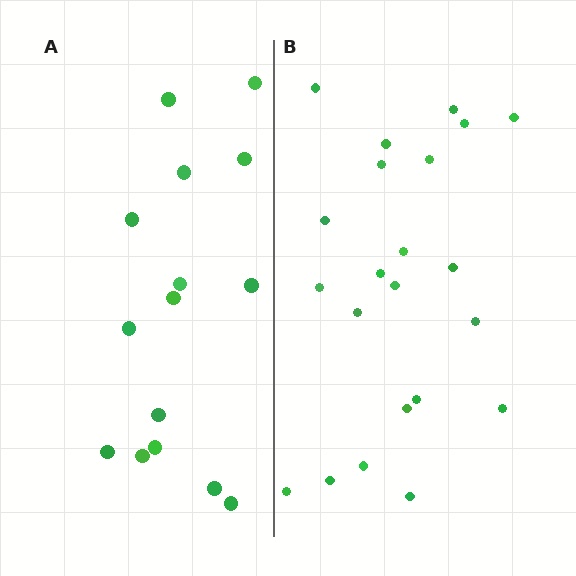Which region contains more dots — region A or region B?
Region B (the right region) has more dots.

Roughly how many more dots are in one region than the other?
Region B has roughly 8 or so more dots than region A.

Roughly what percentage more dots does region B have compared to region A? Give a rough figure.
About 45% more.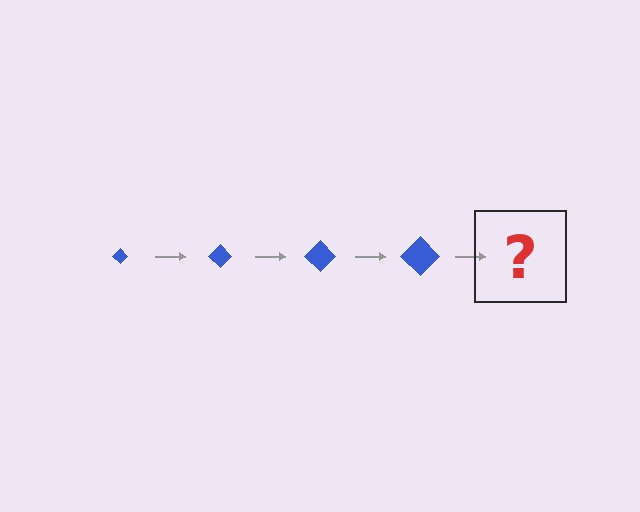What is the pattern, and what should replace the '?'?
The pattern is that the diamond gets progressively larger each step. The '?' should be a blue diamond, larger than the previous one.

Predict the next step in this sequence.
The next step is a blue diamond, larger than the previous one.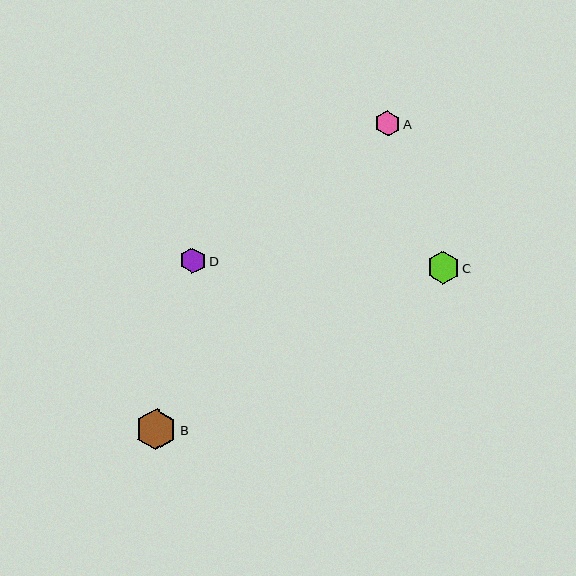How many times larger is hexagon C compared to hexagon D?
Hexagon C is approximately 1.3 times the size of hexagon D.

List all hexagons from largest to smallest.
From largest to smallest: B, C, D, A.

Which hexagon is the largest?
Hexagon B is the largest with a size of approximately 41 pixels.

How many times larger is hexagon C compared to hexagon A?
Hexagon C is approximately 1.3 times the size of hexagon A.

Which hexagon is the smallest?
Hexagon A is the smallest with a size of approximately 25 pixels.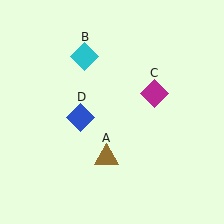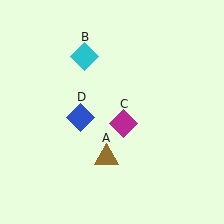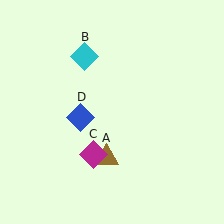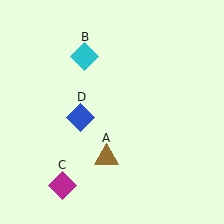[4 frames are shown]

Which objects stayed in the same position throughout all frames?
Brown triangle (object A) and cyan diamond (object B) and blue diamond (object D) remained stationary.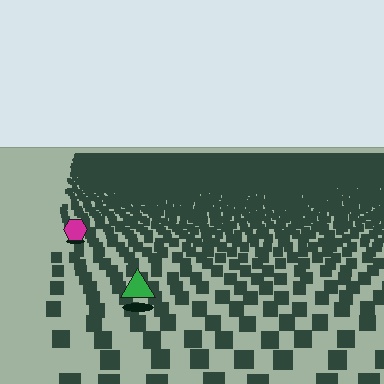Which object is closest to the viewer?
The green triangle is closest. The texture marks near it are larger and more spread out.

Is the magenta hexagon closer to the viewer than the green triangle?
No. The green triangle is closer — you can tell from the texture gradient: the ground texture is coarser near it.